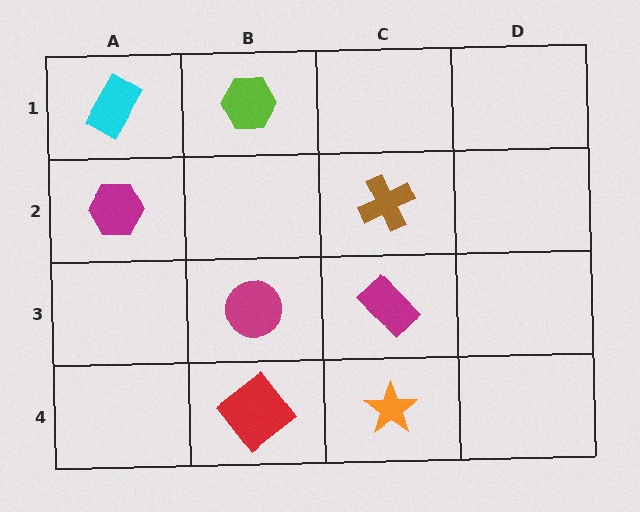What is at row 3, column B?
A magenta circle.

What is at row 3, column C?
A magenta rectangle.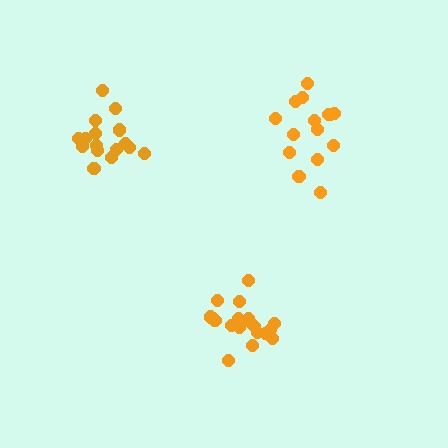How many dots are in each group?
Group 1: 17 dots, Group 2: 15 dots, Group 3: 19 dots (51 total).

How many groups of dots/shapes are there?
There are 3 groups.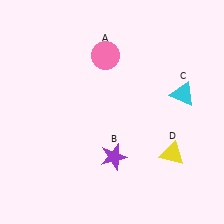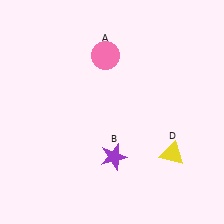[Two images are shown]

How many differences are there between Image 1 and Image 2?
There is 1 difference between the two images.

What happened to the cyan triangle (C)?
The cyan triangle (C) was removed in Image 2. It was in the top-right area of Image 1.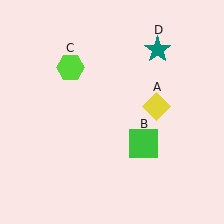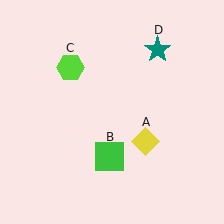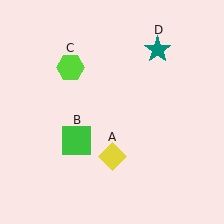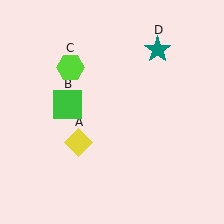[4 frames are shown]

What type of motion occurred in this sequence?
The yellow diamond (object A), green square (object B) rotated clockwise around the center of the scene.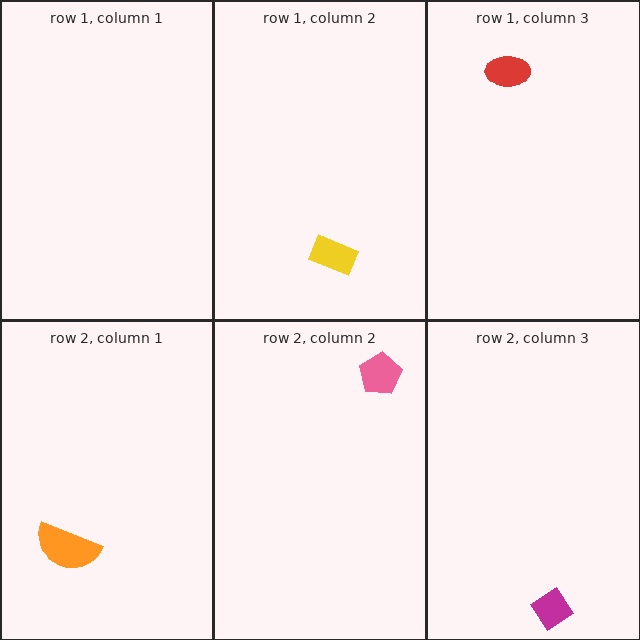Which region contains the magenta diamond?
The row 2, column 3 region.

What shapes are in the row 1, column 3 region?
The red ellipse.